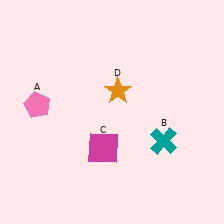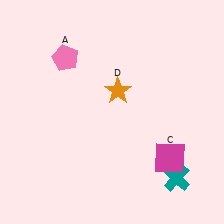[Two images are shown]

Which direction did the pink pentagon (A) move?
The pink pentagon (A) moved up.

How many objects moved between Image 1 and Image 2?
3 objects moved between the two images.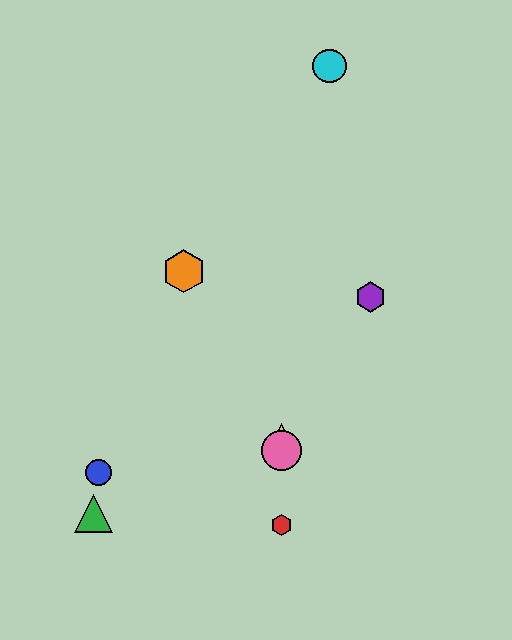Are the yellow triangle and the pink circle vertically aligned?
Yes, both are at x≈281.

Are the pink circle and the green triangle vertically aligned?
No, the pink circle is at x≈281 and the green triangle is at x≈94.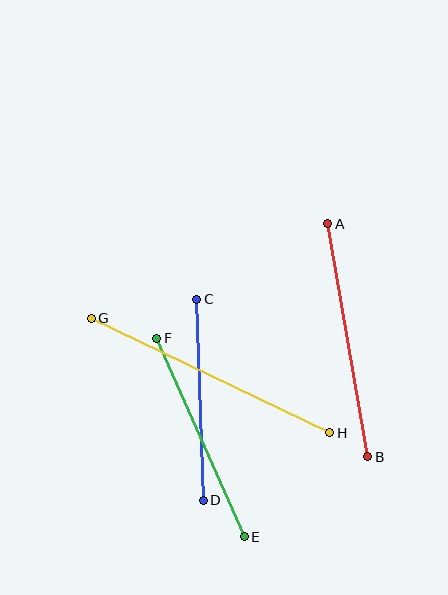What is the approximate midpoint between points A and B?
The midpoint is at approximately (348, 340) pixels.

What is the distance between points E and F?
The distance is approximately 217 pixels.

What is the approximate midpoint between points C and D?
The midpoint is at approximately (200, 400) pixels.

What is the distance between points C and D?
The distance is approximately 201 pixels.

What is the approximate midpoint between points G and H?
The midpoint is at approximately (211, 375) pixels.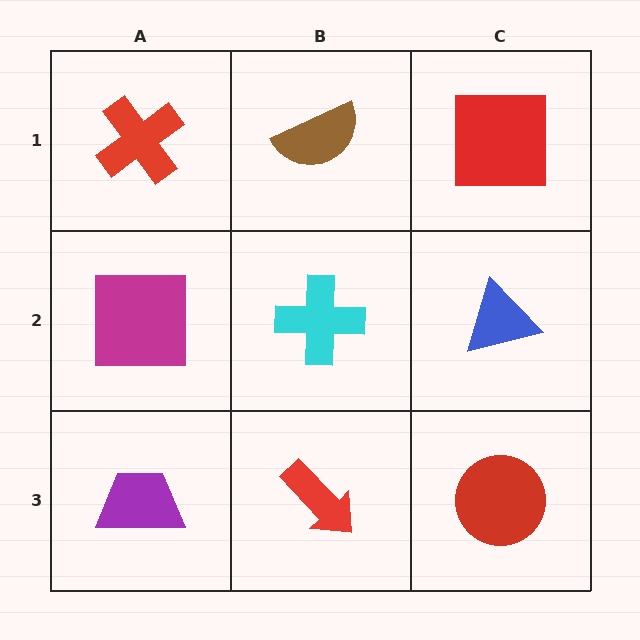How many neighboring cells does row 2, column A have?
3.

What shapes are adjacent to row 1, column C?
A blue triangle (row 2, column C), a brown semicircle (row 1, column B).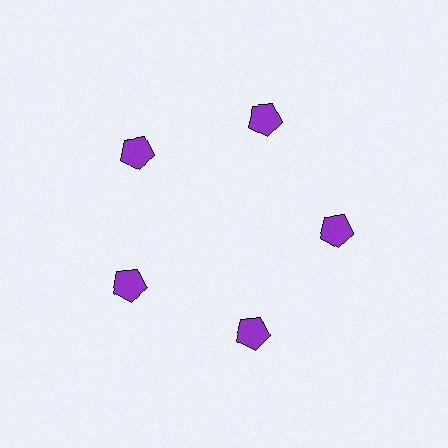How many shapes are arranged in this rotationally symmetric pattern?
There are 5 shapes, arranged in 5 groups of 1.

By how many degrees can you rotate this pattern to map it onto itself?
The pattern maps onto itself every 72 degrees of rotation.